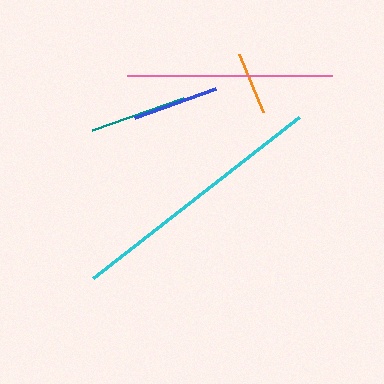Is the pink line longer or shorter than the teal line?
The pink line is longer than the teal line.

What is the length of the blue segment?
The blue segment is approximately 86 pixels long.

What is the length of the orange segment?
The orange segment is approximately 63 pixels long.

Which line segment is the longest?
The cyan line is the longest at approximately 262 pixels.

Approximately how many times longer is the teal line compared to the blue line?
The teal line is approximately 1.1 times the length of the blue line.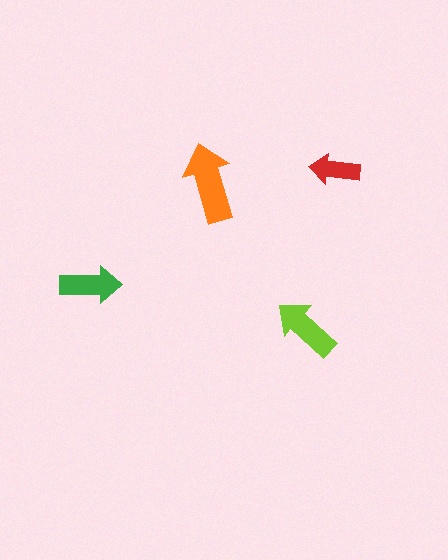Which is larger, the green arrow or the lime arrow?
The lime one.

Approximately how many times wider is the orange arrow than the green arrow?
About 1.5 times wider.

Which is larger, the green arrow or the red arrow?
The green one.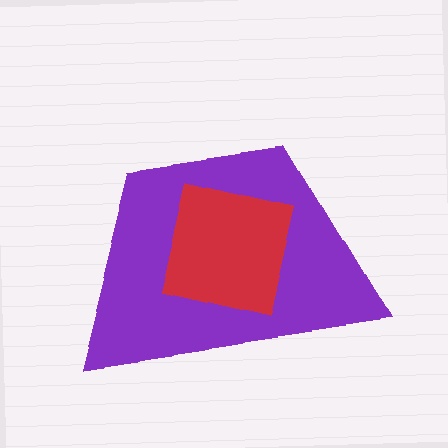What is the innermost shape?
The red square.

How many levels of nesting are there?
2.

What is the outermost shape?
The purple trapezoid.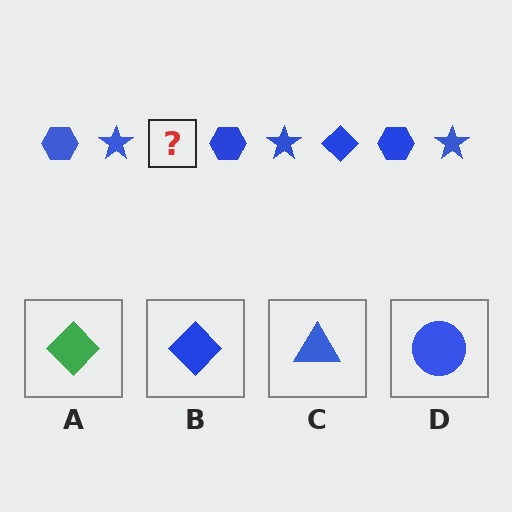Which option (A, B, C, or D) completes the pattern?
B.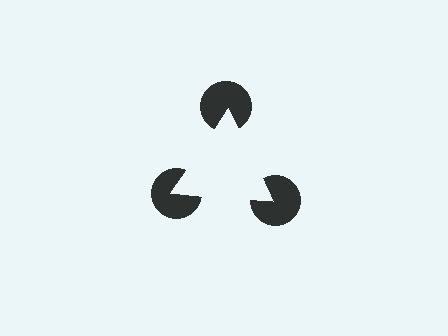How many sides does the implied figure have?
3 sides.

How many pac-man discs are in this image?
There are 3 — one at each vertex of the illusory triangle.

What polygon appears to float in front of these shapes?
An illusory triangle — its edges are inferred from the aligned wedge cuts in the pac-man discs, not physically drawn.